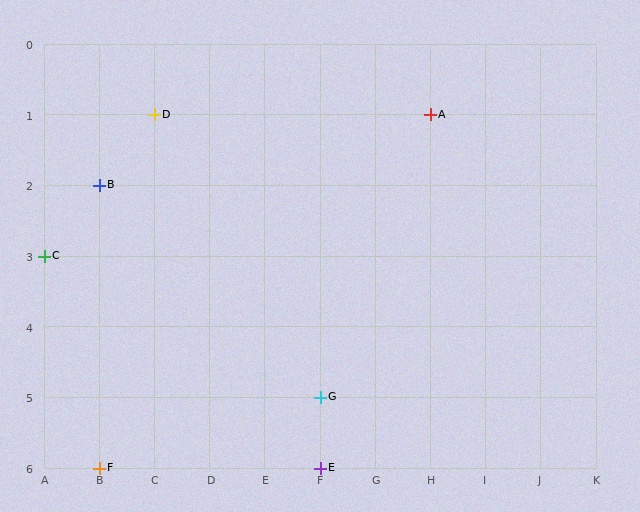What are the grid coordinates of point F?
Point F is at grid coordinates (B, 6).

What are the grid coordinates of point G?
Point G is at grid coordinates (F, 5).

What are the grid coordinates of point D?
Point D is at grid coordinates (C, 1).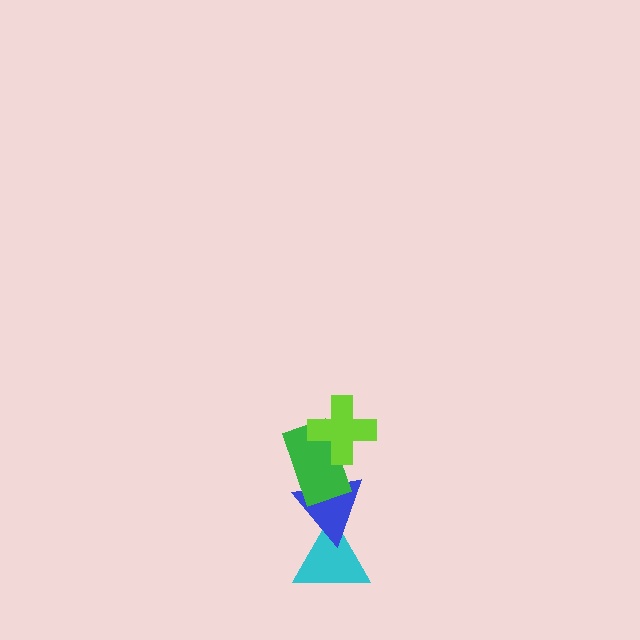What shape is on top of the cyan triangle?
The blue triangle is on top of the cyan triangle.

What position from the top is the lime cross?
The lime cross is 1st from the top.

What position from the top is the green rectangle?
The green rectangle is 2nd from the top.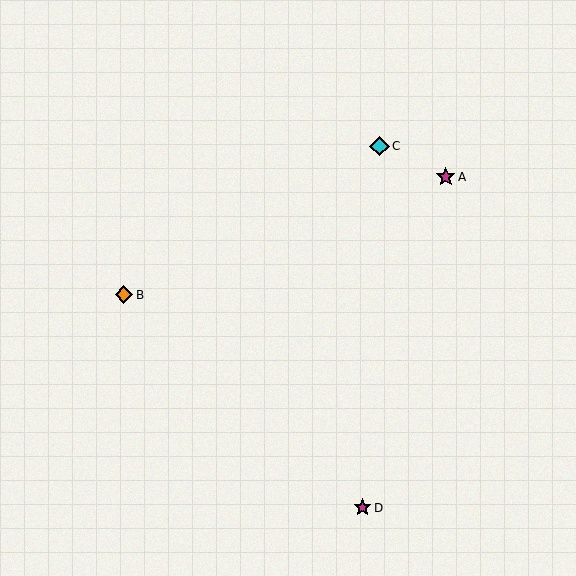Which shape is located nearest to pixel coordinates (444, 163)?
The magenta star (labeled A) at (446, 177) is nearest to that location.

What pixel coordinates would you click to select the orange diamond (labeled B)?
Click at (124, 295) to select the orange diamond B.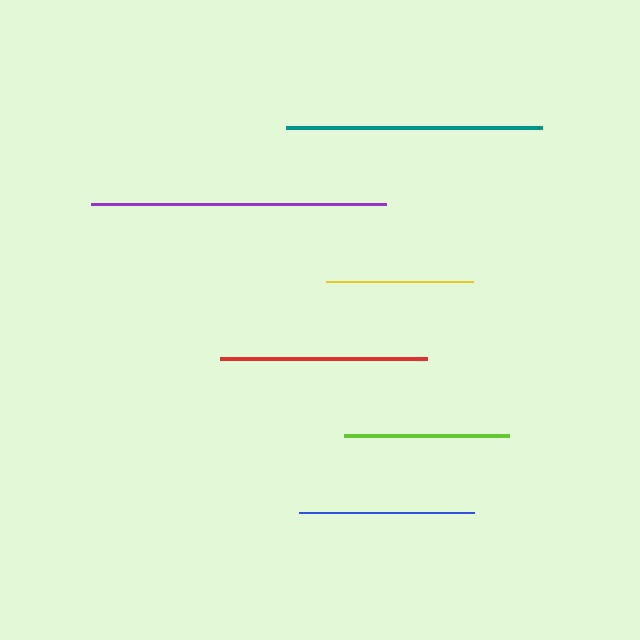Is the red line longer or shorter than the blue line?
The red line is longer than the blue line.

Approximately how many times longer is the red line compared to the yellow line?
The red line is approximately 1.4 times the length of the yellow line.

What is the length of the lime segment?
The lime segment is approximately 165 pixels long.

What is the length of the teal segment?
The teal segment is approximately 256 pixels long.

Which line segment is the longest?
The purple line is the longest at approximately 295 pixels.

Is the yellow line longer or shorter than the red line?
The red line is longer than the yellow line.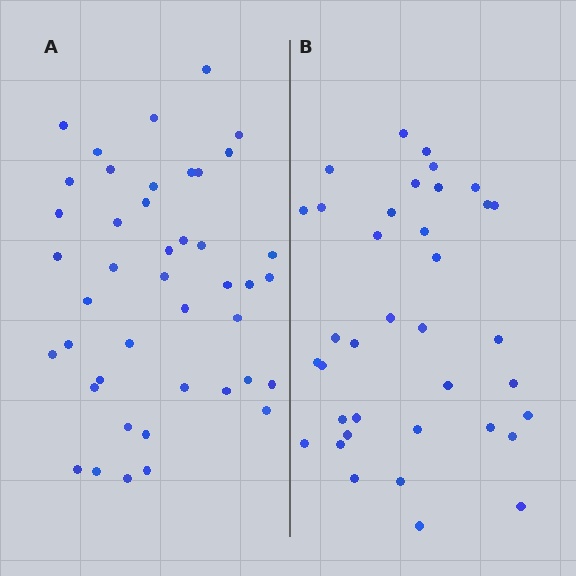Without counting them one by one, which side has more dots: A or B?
Region A (the left region) has more dots.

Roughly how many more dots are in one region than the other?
Region A has about 6 more dots than region B.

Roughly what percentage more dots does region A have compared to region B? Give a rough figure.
About 15% more.